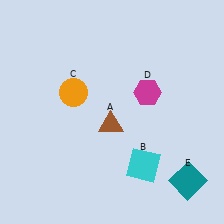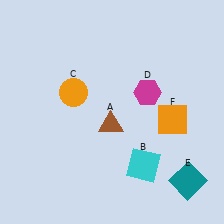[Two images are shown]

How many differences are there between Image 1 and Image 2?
There is 1 difference between the two images.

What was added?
An orange square (F) was added in Image 2.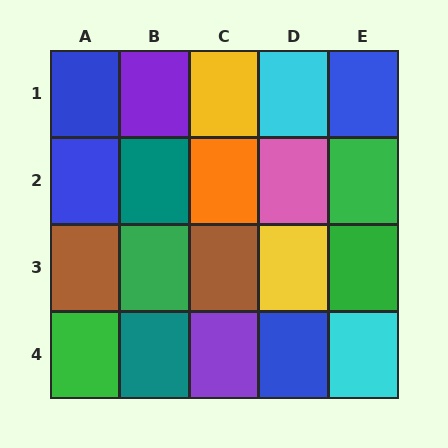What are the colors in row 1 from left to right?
Blue, purple, yellow, cyan, blue.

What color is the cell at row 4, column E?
Cyan.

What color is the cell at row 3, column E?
Green.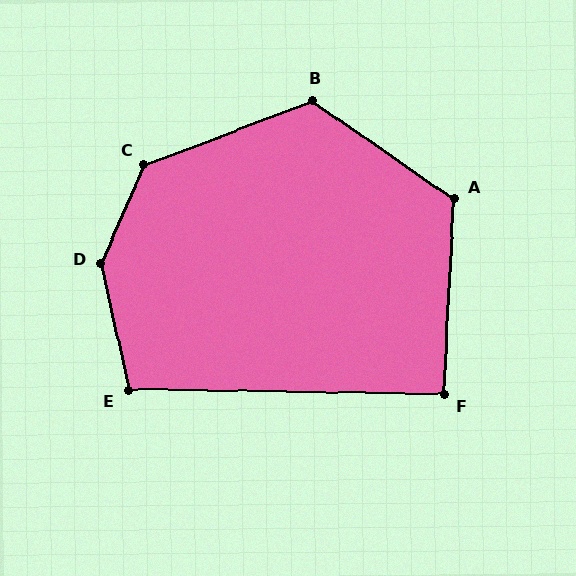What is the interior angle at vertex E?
Approximately 103 degrees (obtuse).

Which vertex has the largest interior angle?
D, at approximately 144 degrees.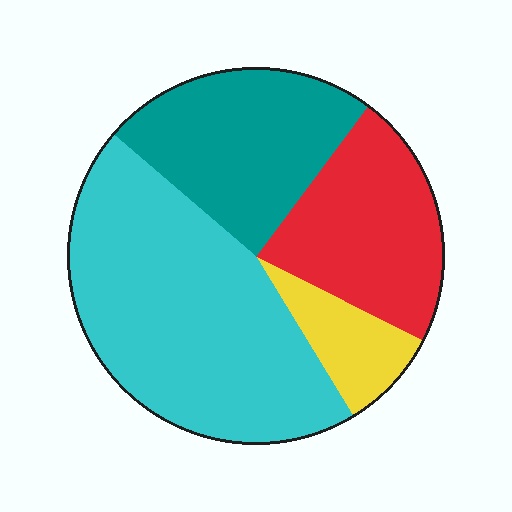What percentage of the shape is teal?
Teal takes up about one quarter (1/4) of the shape.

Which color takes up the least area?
Yellow, at roughly 10%.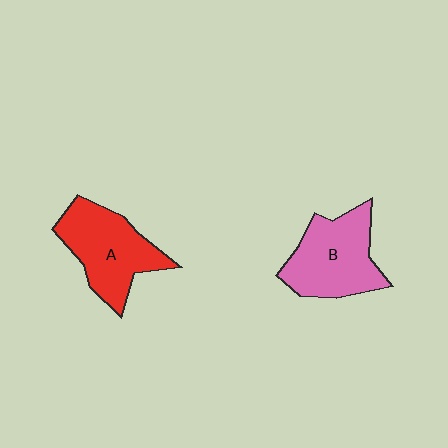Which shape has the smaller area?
Shape A (red).